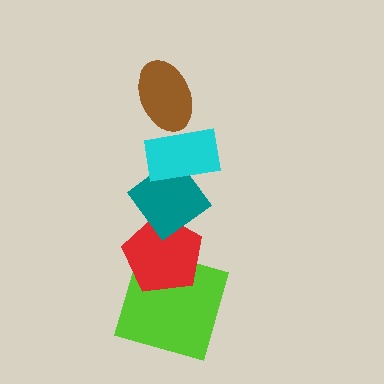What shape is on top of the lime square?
The red pentagon is on top of the lime square.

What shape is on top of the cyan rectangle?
The brown ellipse is on top of the cyan rectangle.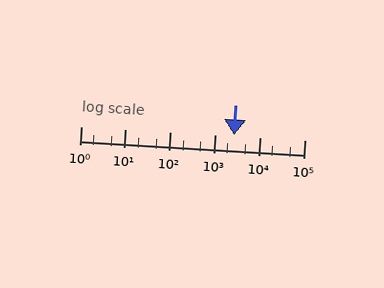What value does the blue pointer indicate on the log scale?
The pointer indicates approximately 2700.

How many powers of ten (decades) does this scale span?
The scale spans 5 decades, from 1 to 100000.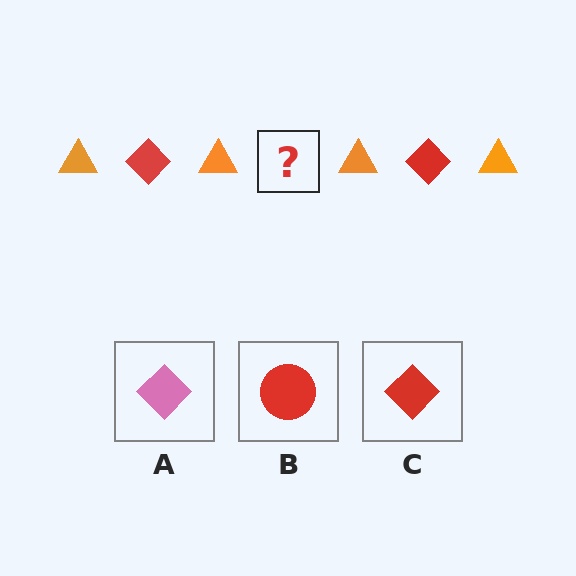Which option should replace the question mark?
Option C.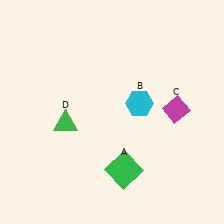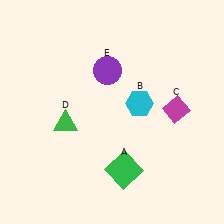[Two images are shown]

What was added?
A purple circle (E) was added in Image 2.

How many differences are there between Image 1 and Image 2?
There is 1 difference between the two images.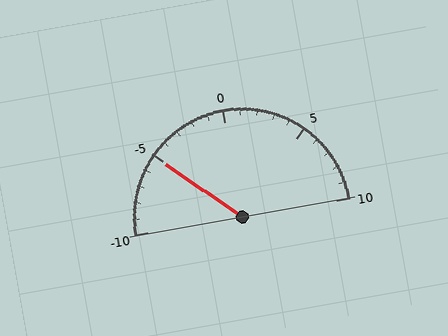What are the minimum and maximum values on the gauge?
The gauge ranges from -10 to 10.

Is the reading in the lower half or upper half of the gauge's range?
The reading is in the lower half of the range (-10 to 10).